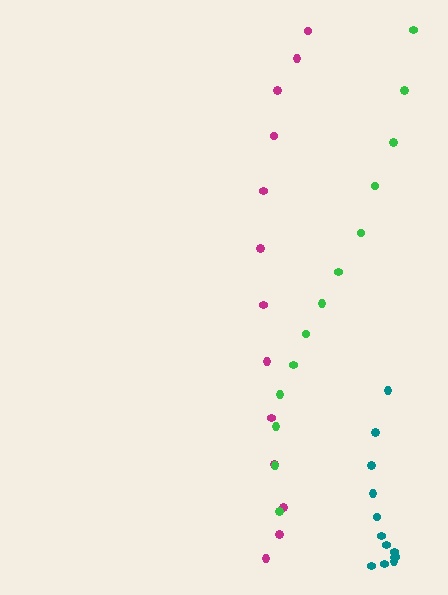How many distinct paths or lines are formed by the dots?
There are 3 distinct paths.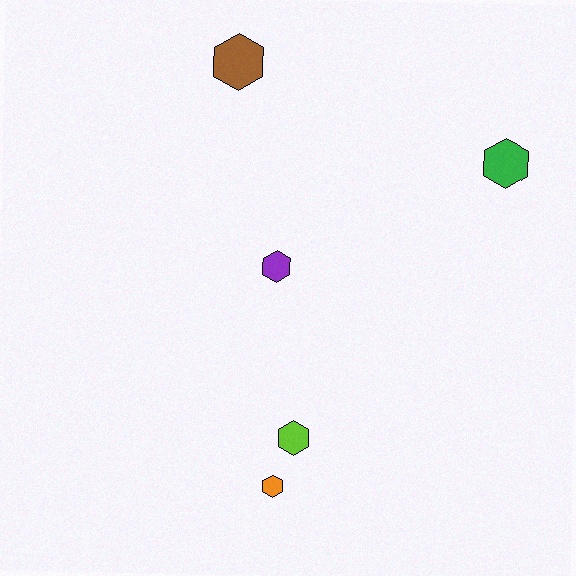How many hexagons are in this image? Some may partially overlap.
There are 5 hexagons.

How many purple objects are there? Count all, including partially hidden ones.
There is 1 purple object.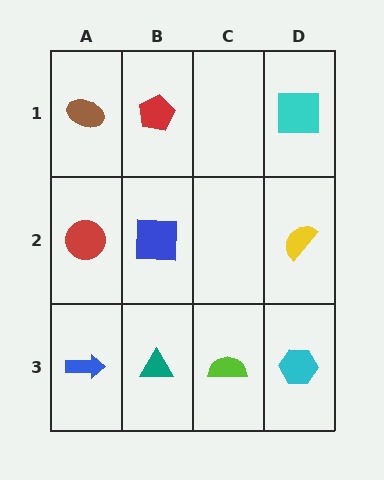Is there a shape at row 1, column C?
No, that cell is empty.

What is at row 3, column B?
A teal triangle.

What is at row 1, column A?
A brown ellipse.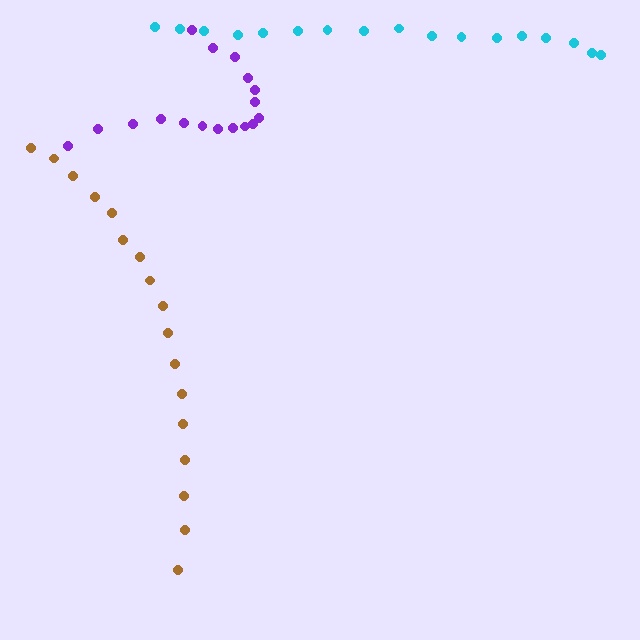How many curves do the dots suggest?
There are 3 distinct paths.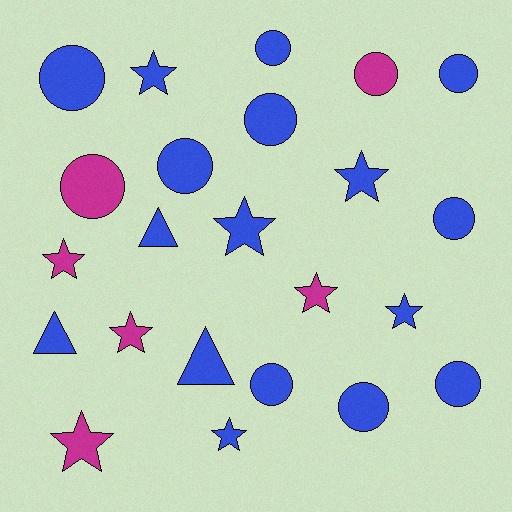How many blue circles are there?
There are 9 blue circles.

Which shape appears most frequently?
Circle, with 11 objects.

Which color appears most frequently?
Blue, with 17 objects.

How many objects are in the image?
There are 23 objects.